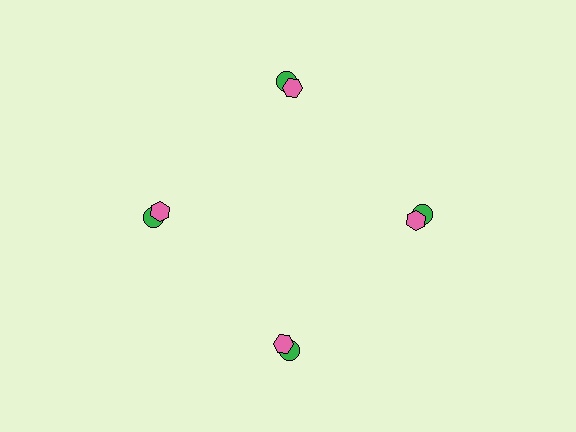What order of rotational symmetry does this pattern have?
This pattern has 4-fold rotational symmetry.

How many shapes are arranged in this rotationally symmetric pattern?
There are 8 shapes, arranged in 4 groups of 2.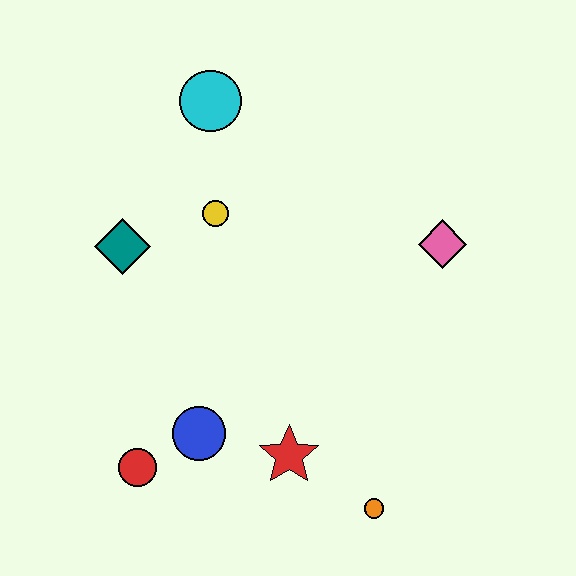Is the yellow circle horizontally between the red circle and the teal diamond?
No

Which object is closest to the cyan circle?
The yellow circle is closest to the cyan circle.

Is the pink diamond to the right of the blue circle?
Yes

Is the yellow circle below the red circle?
No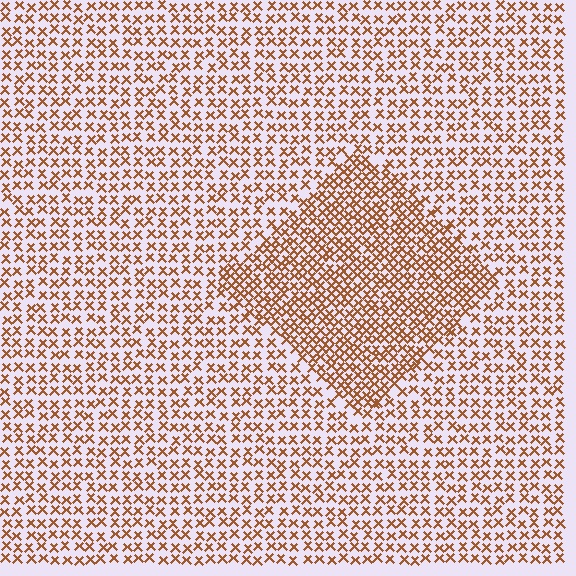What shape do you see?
I see a diamond.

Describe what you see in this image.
The image contains small brown elements arranged at two different densities. A diamond-shaped region is visible where the elements are more densely packed than the surrounding area.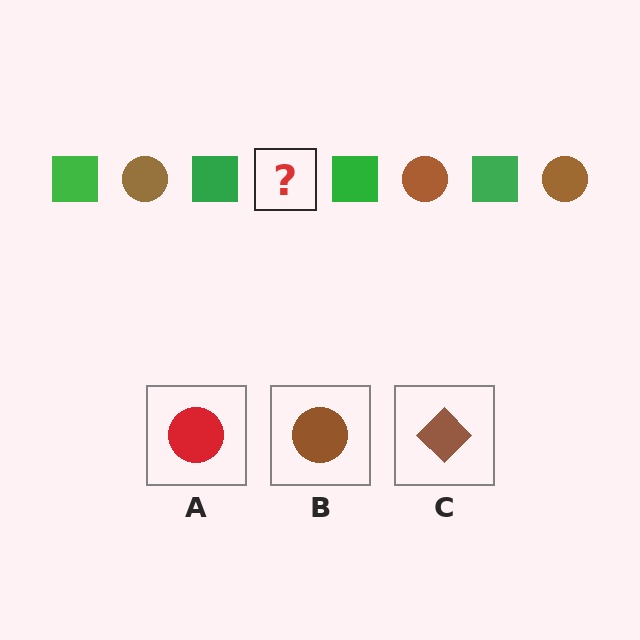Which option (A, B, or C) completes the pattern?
B.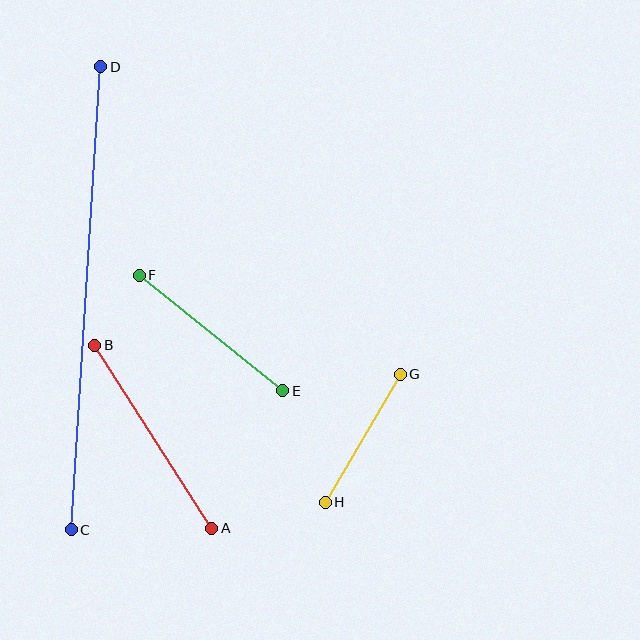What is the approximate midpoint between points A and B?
The midpoint is at approximately (153, 437) pixels.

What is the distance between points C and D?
The distance is approximately 464 pixels.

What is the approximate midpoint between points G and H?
The midpoint is at approximately (363, 438) pixels.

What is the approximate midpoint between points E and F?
The midpoint is at approximately (211, 333) pixels.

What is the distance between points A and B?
The distance is approximately 217 pixels.